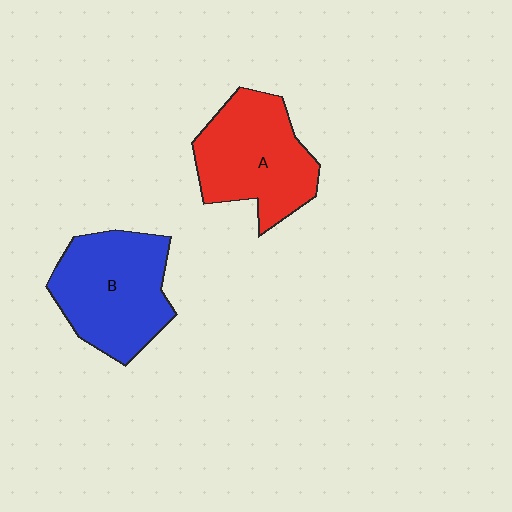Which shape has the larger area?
Shape B (blue).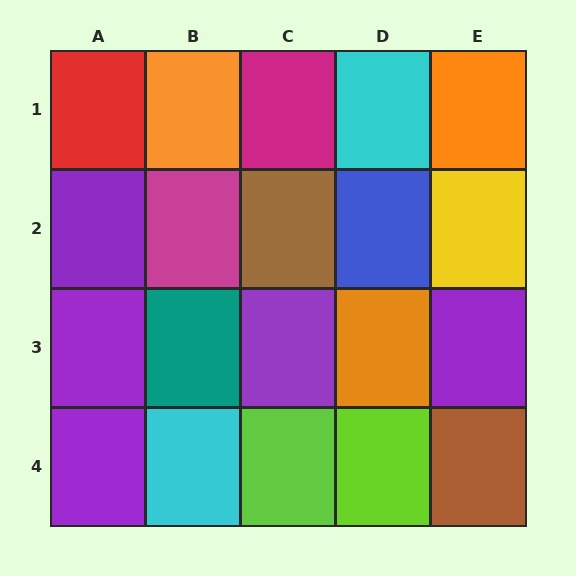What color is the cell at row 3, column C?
Purple.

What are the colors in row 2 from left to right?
Purple, magenta, brown, blue, yellow.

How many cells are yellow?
1 cell is yellow.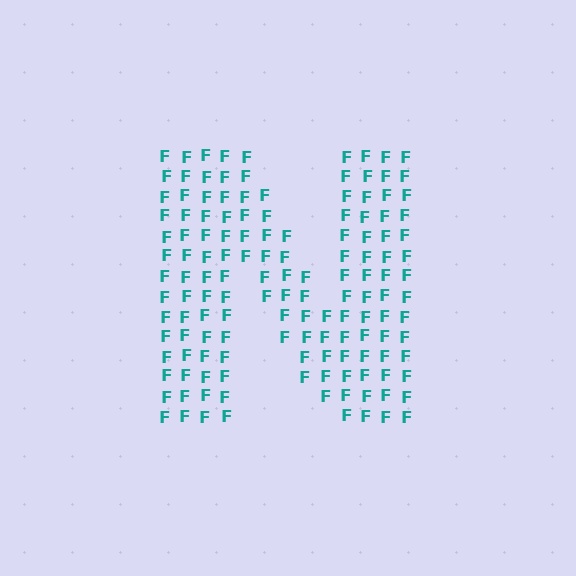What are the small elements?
The small elements are letter F's.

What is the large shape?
The large shape is the letter N.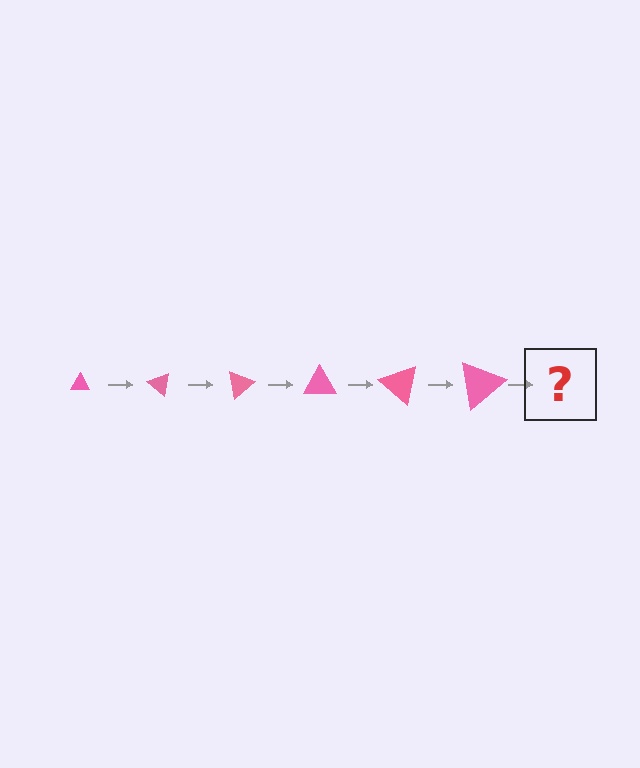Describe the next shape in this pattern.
It should be a triangle, larger than the previous one and rotated 240 degrees from the start.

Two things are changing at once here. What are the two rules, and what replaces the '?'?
The two rules are that the triangle grows larger each step and it rotates 40 degrees each step. The '?' should be a triangle, larger than the previous one and rotated 240 degrees from the start.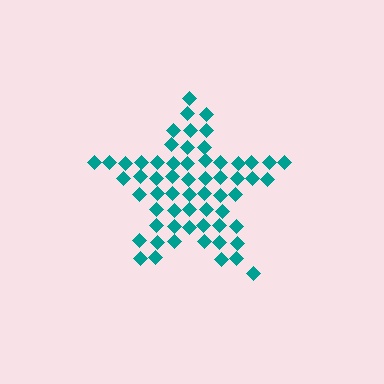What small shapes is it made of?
It is made of small diamonds.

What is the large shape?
The large shape is a star.